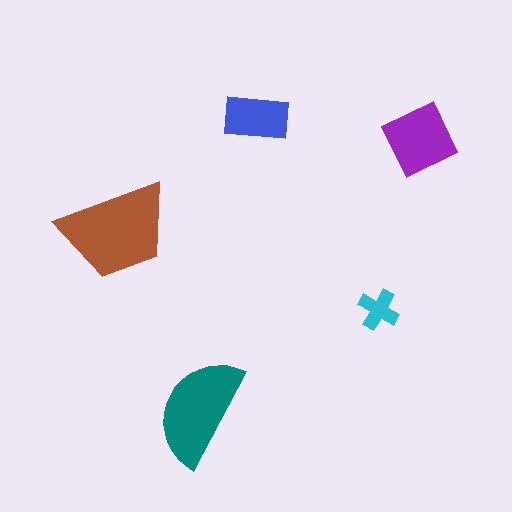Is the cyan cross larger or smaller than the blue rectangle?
Smaller.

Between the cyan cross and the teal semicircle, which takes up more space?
The teal semicircle.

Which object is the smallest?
The cyan cross.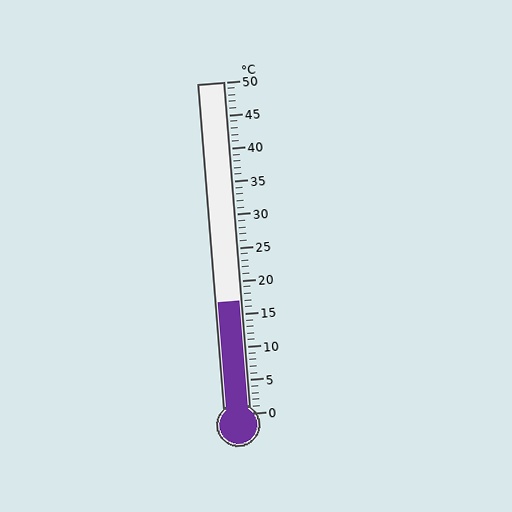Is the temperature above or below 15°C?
The temperature is above 15°C.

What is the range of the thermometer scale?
The thermometer scale ranges from 0°C to 50°C.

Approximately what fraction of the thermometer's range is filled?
The thermometer is filled to approximately 35% of its range.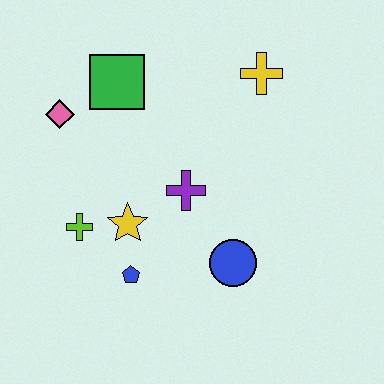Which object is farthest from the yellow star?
The yellow cross is farthest from the yellow star.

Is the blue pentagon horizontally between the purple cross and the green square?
Yes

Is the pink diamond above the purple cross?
Yes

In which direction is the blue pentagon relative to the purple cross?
The blue pentagon is below the purple cross.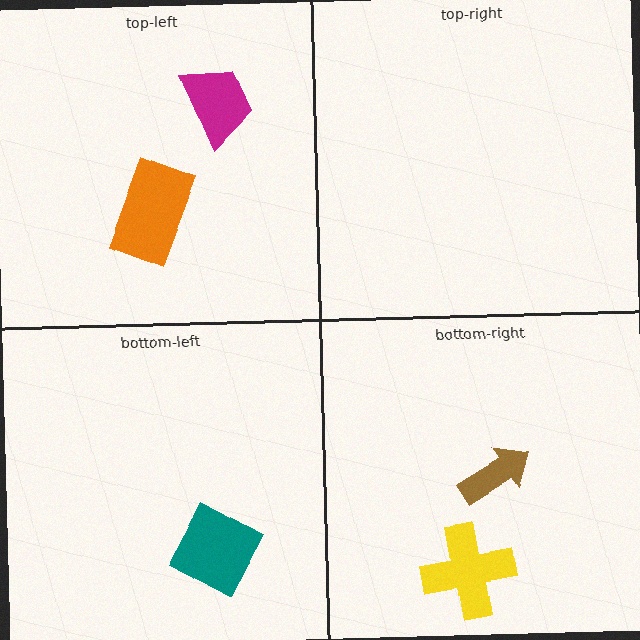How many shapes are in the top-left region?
2.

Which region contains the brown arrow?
The bottom-right region.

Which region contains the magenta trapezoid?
The top-left region.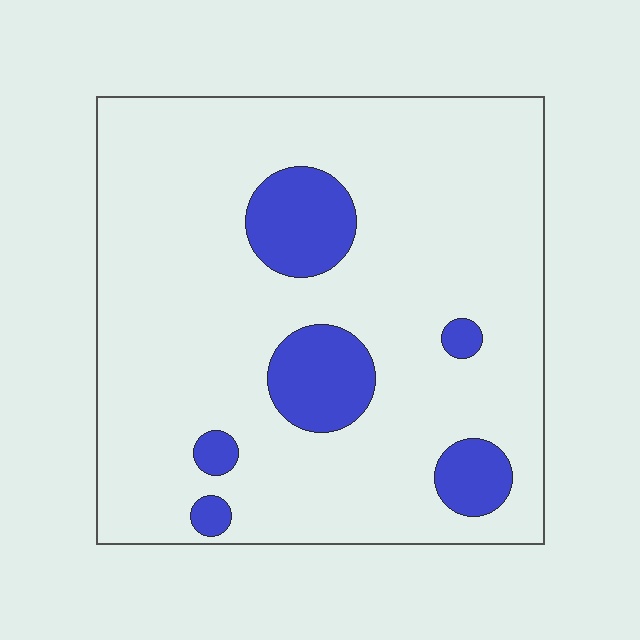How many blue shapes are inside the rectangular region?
6.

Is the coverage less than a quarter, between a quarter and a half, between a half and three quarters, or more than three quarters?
Less than a quarter.